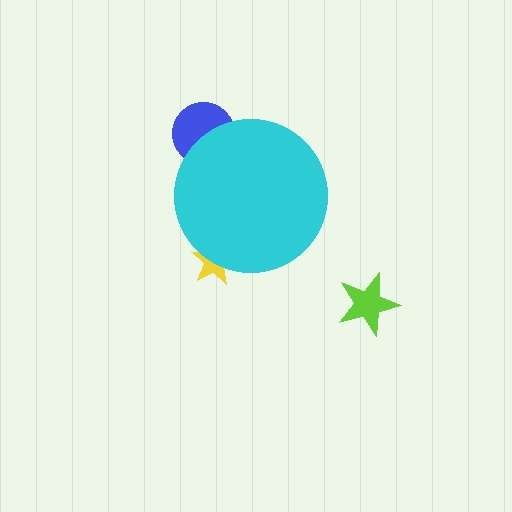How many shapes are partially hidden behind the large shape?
2 shapes are partially hidden.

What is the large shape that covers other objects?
A cyan circle.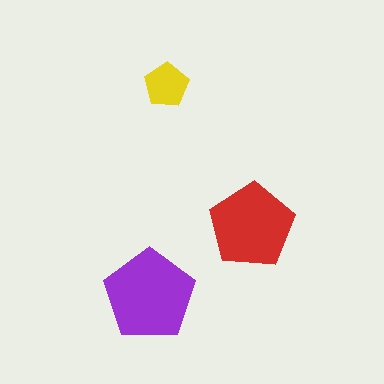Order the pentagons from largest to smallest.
the purple one, the red one, the yellow one.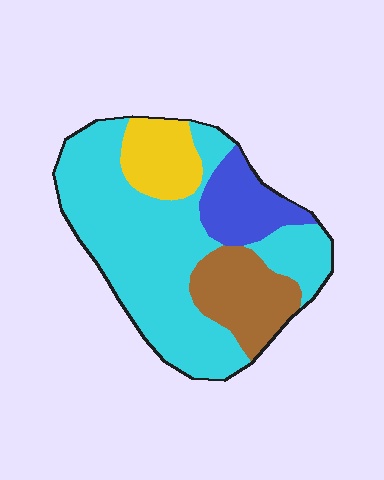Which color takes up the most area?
Cyan, at roughly 60%.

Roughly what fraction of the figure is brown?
Brown takes up less than a quarter of the figure.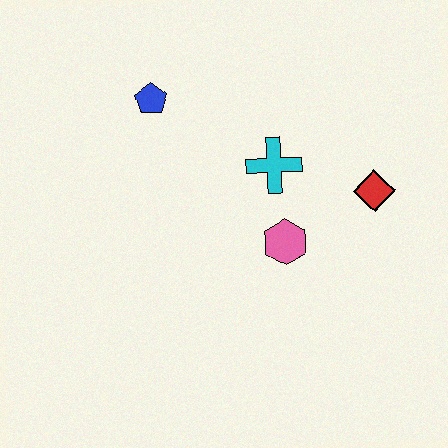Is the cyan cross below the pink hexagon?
No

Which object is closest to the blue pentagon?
The cyan cross is closest to the blue pentagon.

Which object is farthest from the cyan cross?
The blue pentagon is farthest from the cyan cross.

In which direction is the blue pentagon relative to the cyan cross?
The blue pentagon is to the left of the cyan cross.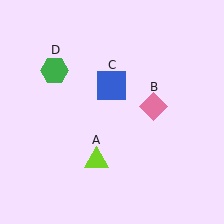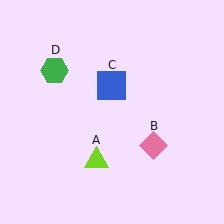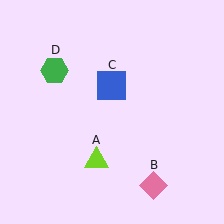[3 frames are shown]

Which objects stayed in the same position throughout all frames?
Lime triangle (object A) and blue square (object C) and green hexagon (object D) remained stationary.